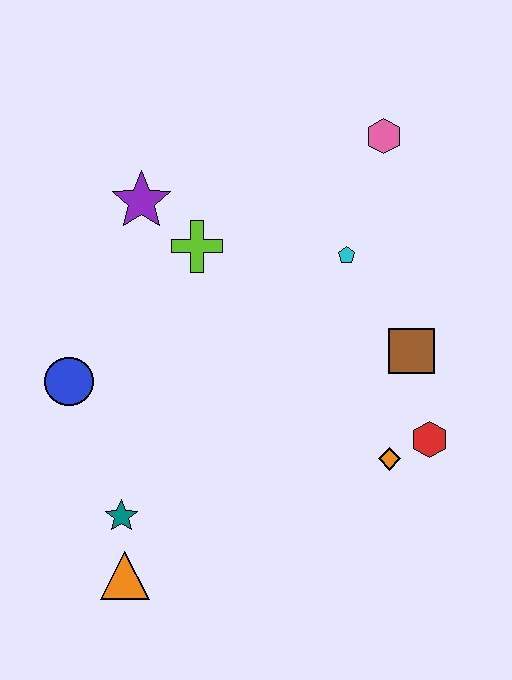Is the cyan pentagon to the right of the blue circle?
Yes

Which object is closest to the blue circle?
The teal star is closest to the blue circle.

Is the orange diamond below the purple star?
Yes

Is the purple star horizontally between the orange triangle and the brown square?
Yes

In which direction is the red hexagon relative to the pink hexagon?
The red hexagon is below the pink hexagon.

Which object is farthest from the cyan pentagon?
The orange triangle is farthest from the cyan pentagon.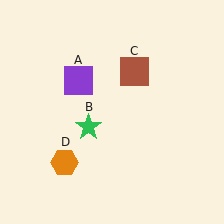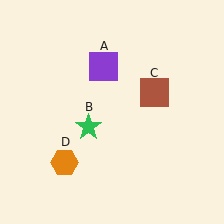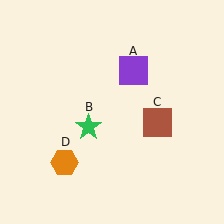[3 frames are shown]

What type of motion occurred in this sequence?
The purple square (object A), brown square (object C) rotated clockwise around the center of the scene.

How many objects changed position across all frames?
2 objects changed position: purple square (object A), brown square (object C).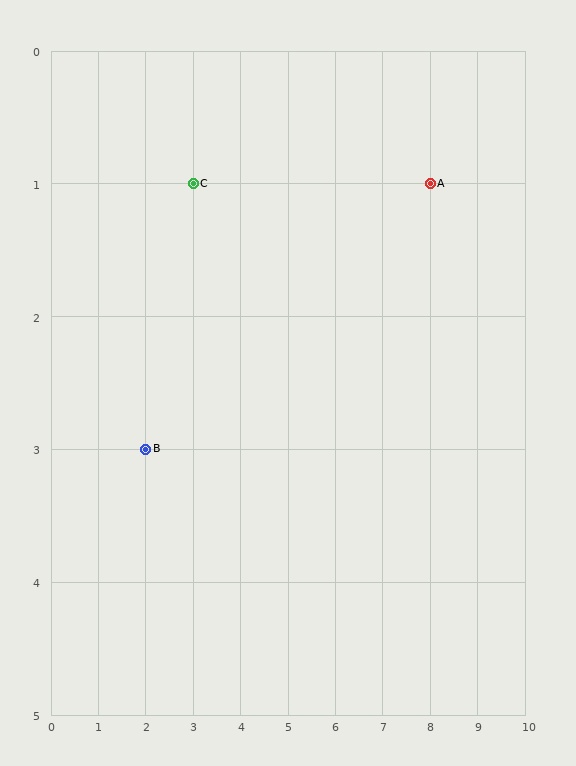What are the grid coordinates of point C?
Point C is at grid coordinates (3, 1).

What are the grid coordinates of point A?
Point A is at grid coordinates (8, 1).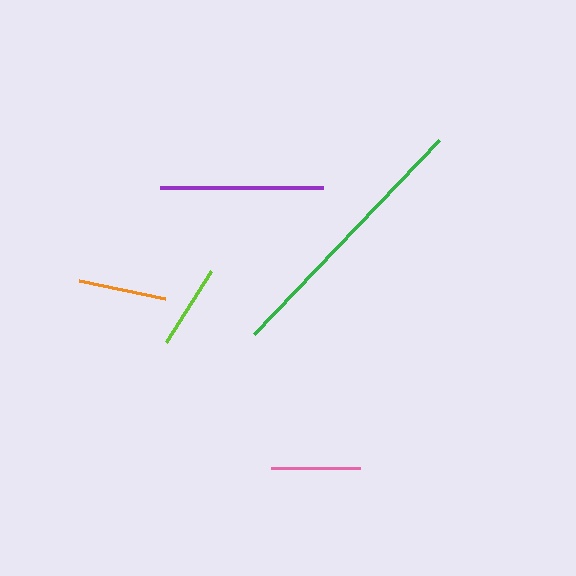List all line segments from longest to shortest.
From longest to shortest: green, purple, pink, orange, lime.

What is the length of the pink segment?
The pink segment is approximately 89 pixels long.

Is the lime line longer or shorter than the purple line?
The purple line is longer than the lime line.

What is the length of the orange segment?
The orange segment is approximately 88 pixels long.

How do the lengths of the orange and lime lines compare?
The orange and lime lines are approximately the same length.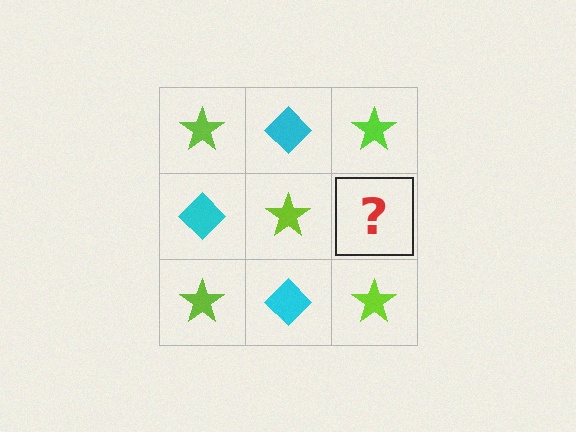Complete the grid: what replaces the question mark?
The question mark should be replaced with a cyan diamond.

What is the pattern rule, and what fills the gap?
The rule is that it alternates lime star and cyan diamond in a checkerboard pattern. The gap should be filled with a cyan diamond.